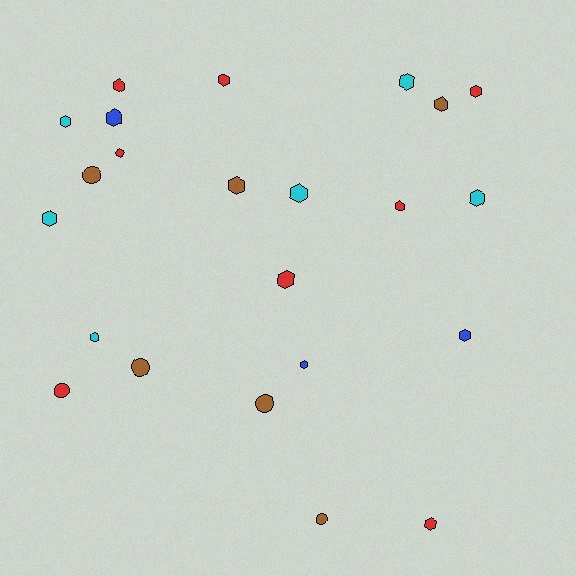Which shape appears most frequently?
Hexagon, with 17 objects.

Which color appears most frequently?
Red, with 8 objects.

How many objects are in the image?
There are 23 objects.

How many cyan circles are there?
There are no cyan circles.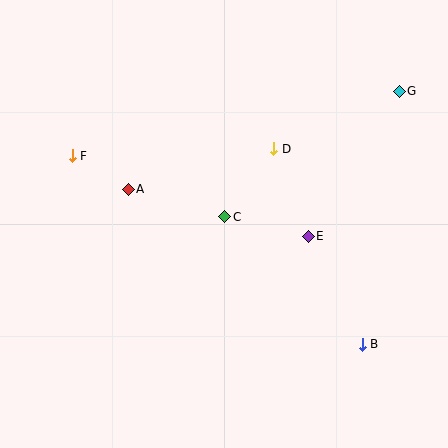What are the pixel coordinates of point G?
Point G is at (399, 91).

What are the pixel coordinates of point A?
Point A is at (128, 189).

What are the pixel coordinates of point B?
Point B is at (362, 344).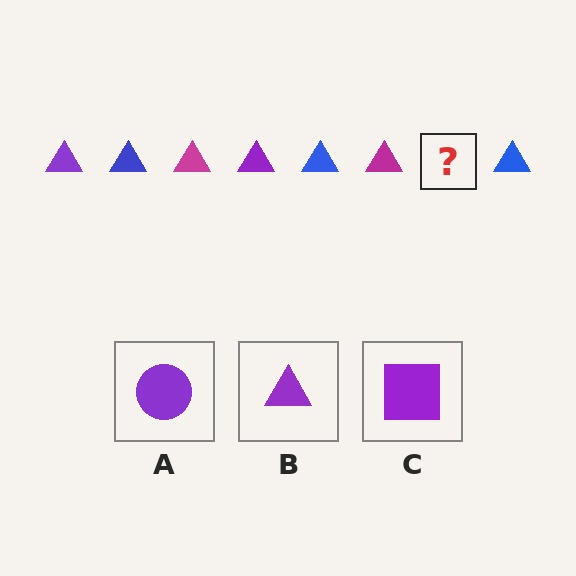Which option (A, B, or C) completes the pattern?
B.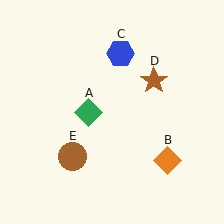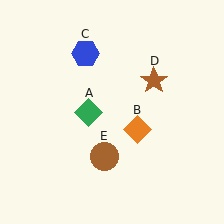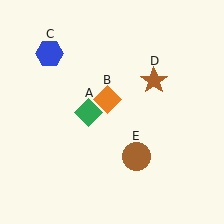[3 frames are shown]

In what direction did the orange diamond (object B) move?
The orange diamond (object B) moved up and to the left.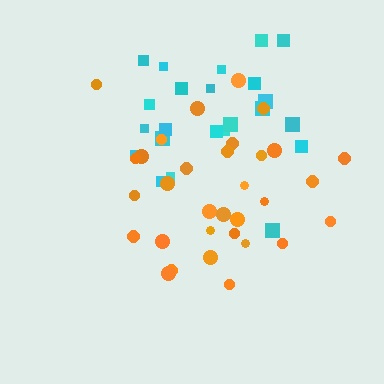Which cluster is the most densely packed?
Orange.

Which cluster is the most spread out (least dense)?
Cyan.